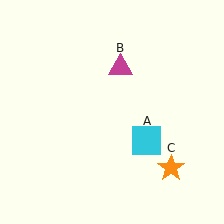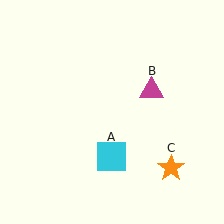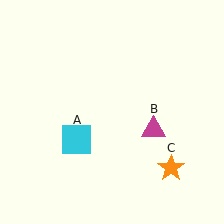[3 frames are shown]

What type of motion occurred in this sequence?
The cyan square (object A), magenta triangle (object B) rotated clockwise around the center of the scene.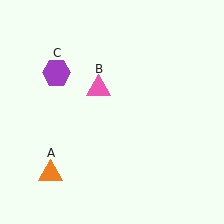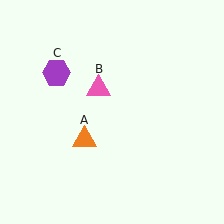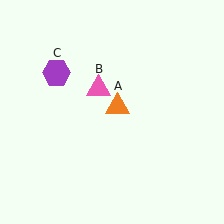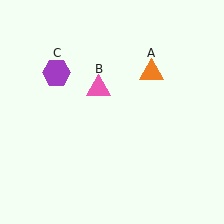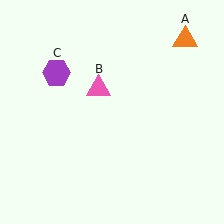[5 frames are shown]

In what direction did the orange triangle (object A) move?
The orange triangle (object A) moved up and to the right.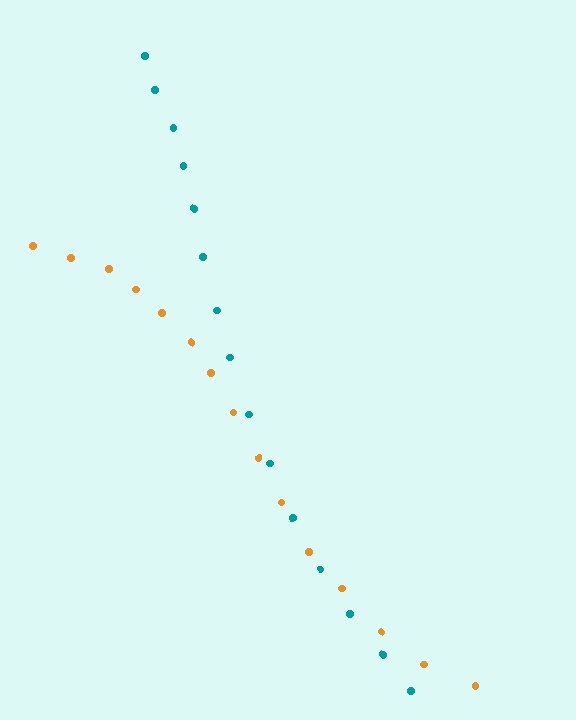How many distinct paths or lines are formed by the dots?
There are 2 distinct paths.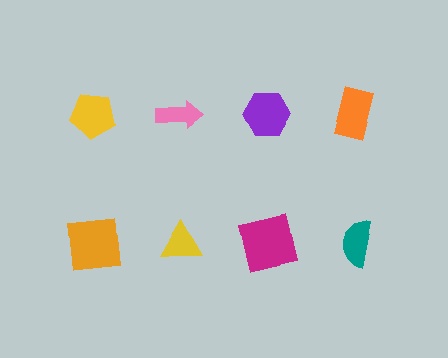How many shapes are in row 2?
4 shapes.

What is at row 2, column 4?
A teal semicircle.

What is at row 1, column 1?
A yellow pentagon.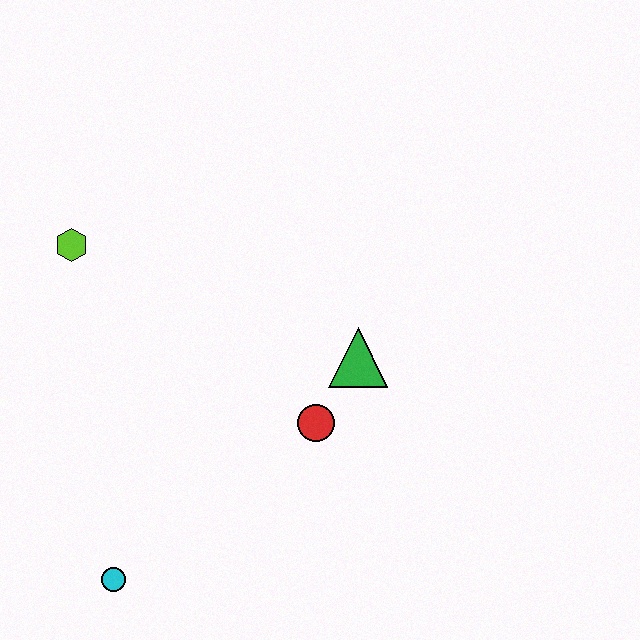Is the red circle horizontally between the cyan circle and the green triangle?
Yes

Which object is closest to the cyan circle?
The red circle is closest to the cyan circle.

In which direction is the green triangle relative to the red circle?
The green triangle is above the red circle.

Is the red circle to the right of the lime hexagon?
Yes